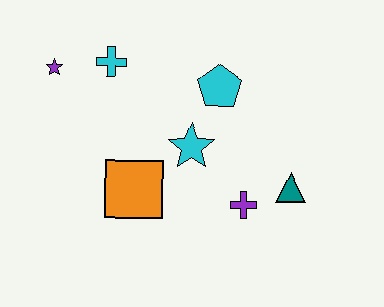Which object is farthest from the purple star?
The teal triangle is farthest from the purple star.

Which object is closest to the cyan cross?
The purple star is closest to the cyan cross.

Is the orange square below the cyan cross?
Yes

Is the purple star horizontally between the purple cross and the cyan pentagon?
No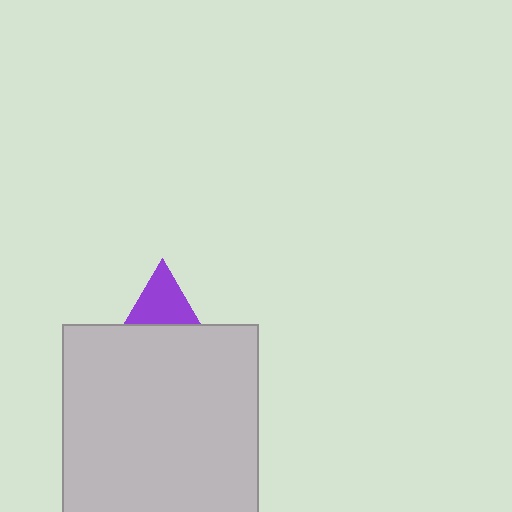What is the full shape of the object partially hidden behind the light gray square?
The partially hidden object is a purple triangle.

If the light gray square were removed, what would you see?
You would see the complete purple triangle.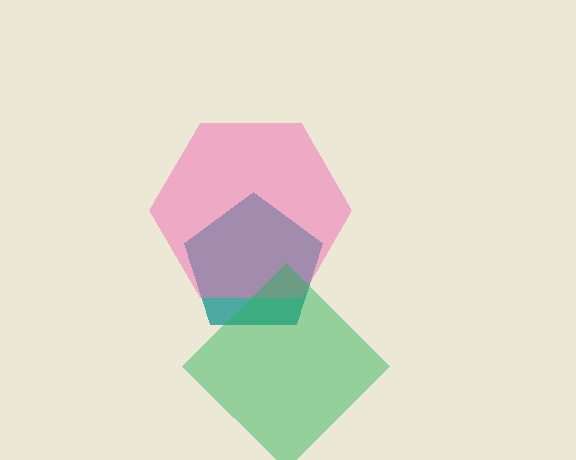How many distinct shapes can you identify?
There are 3 distinct shapes: a teal pentagon, a pink hexagon, a green diamond.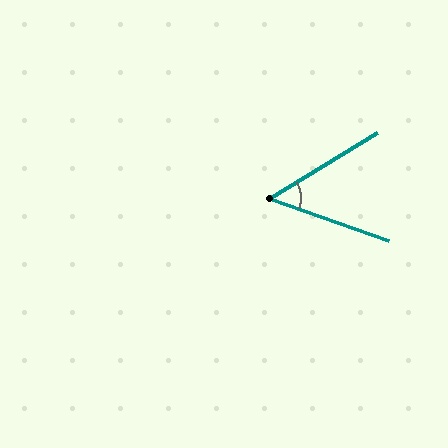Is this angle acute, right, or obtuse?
It is acute.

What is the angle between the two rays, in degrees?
Approximately 51 degrees.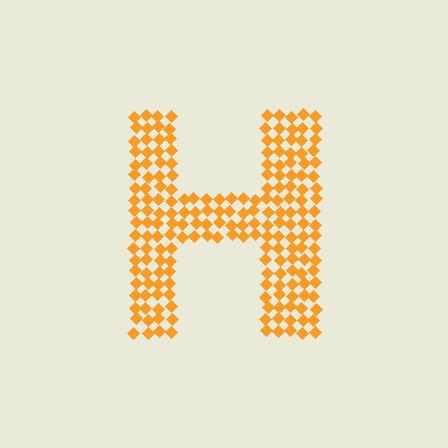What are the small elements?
The small elements are diamonds.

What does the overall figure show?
The overall figure shows the letter H.